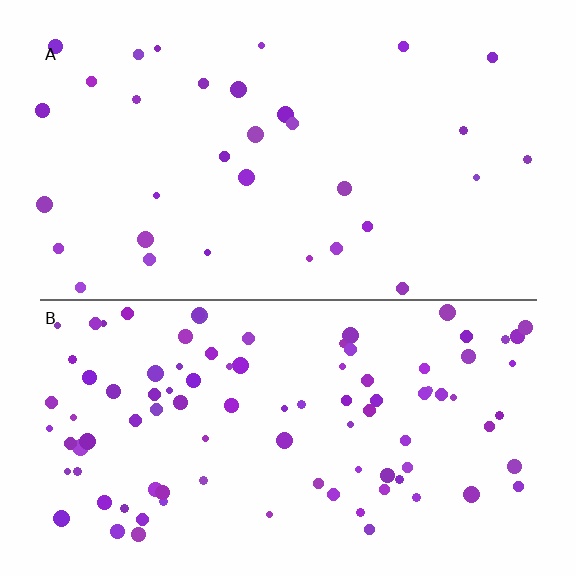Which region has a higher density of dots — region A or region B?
B (the bottom).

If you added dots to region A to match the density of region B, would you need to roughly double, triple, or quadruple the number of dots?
Approximately triple.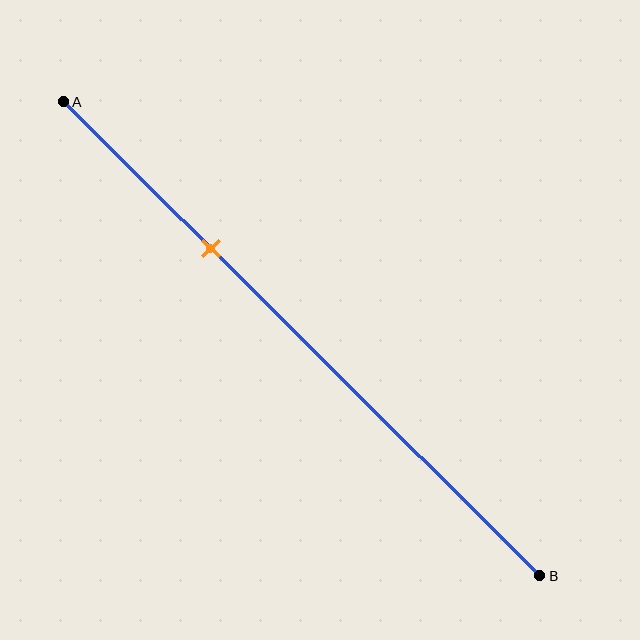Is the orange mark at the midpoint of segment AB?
No, the mark is at about 30% from A, not at the 50% midpoint.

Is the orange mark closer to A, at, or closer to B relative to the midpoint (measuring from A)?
The orange mark is closer to point A than the midpoint of segment AB.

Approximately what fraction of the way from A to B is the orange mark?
The orange mark is approximately 30% of the way from A to B.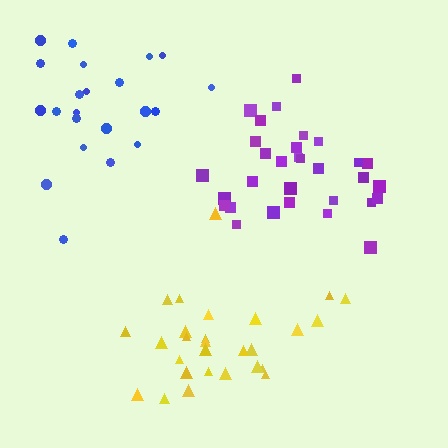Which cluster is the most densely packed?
Purple.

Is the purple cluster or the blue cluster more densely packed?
Purple.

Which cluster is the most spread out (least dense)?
Blue.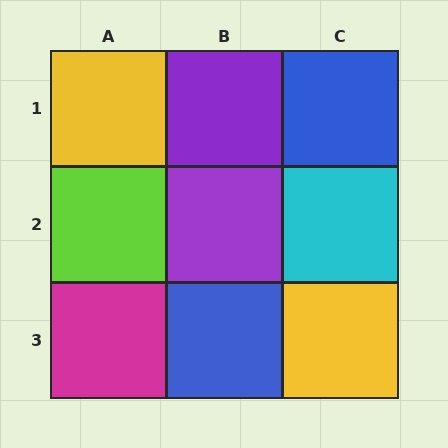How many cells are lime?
1 cell is lime.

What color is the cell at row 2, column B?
Purple.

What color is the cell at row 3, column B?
Blue.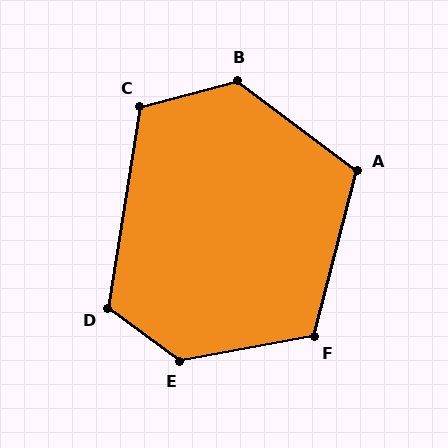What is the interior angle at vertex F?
Approximately 115 degrees (obtuse).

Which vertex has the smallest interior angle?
A, at approximately 112 degrees.